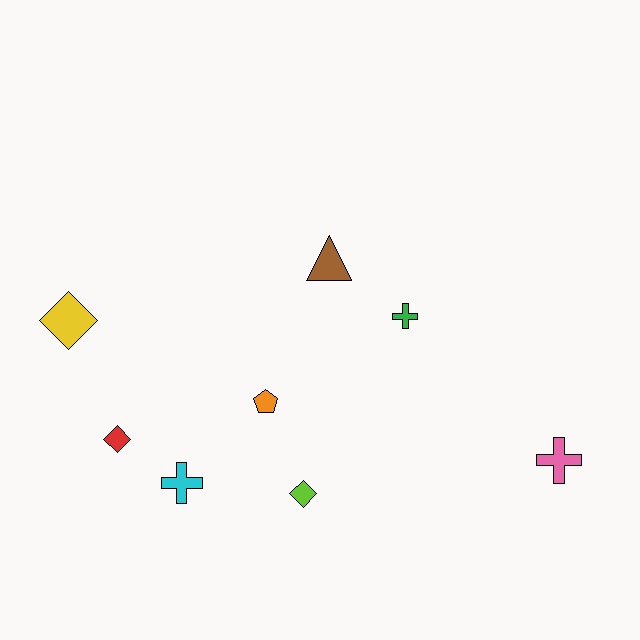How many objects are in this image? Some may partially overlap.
There are 8 objects.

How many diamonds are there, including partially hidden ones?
There are 3 diamonds.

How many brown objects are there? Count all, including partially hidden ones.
There is 1 brown object.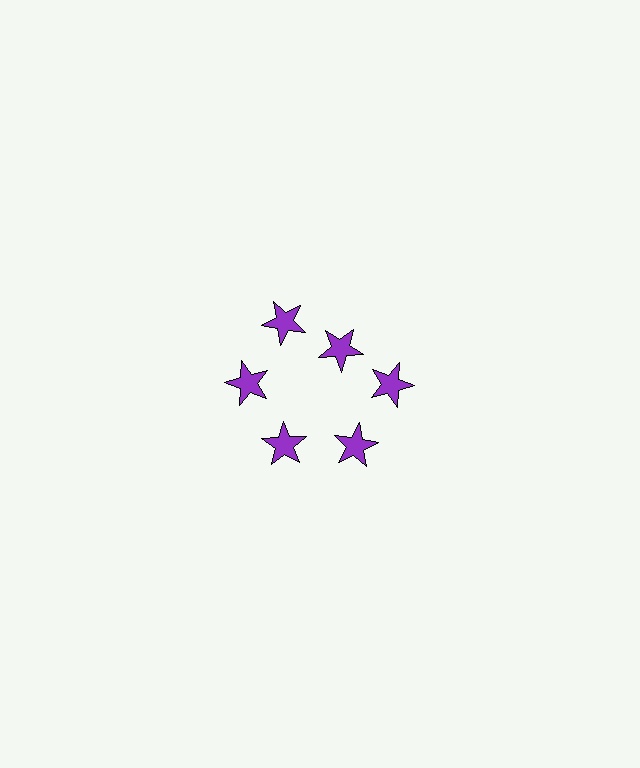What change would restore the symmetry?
The symmetry would be restored by moving it outward, back onto the ring so that all 6 stars sit at equal angles and equal distance from the center.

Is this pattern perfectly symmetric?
No. The 6 purple stars are arranged in a ring, but one element near the 1 o'clock position is pulled inward toward the center, breaking the 6-fold rotational symmetry.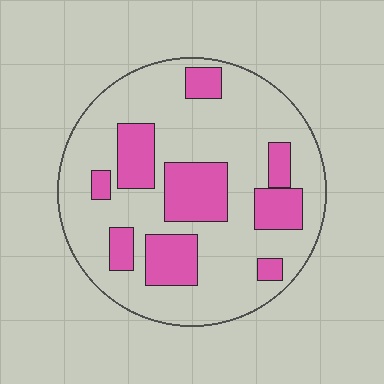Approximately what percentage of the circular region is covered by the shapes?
Approximately 25%.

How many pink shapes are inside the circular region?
9.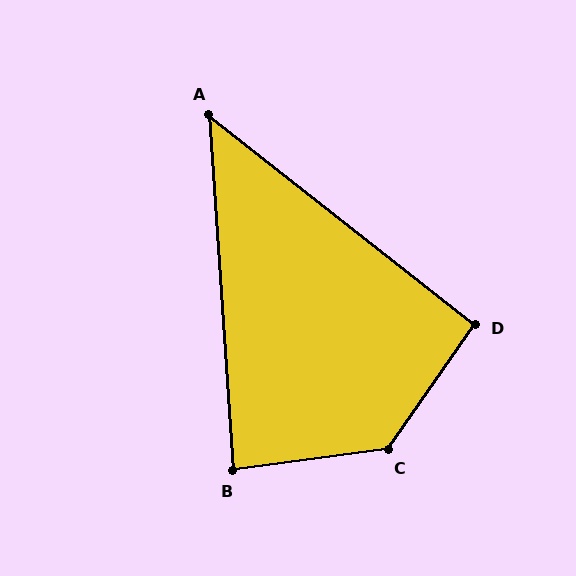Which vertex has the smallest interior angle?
A, at approximately 48 degrees.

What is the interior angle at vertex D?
Approximately 94 degrees (approximately right).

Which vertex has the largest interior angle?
C, at approximately 132 degrees.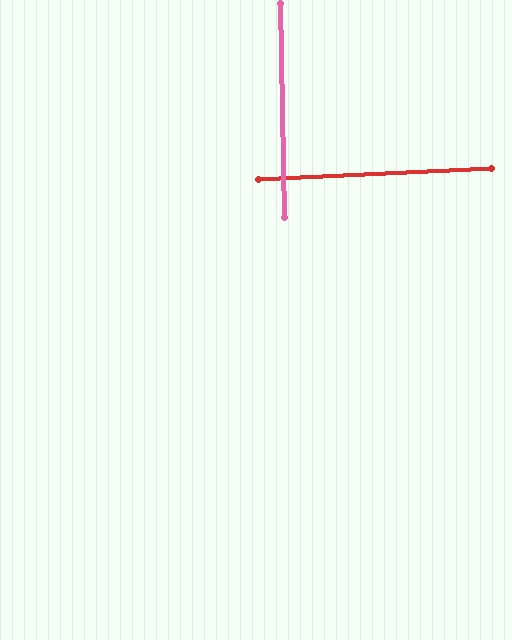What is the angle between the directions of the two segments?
Approximately 88 degrees.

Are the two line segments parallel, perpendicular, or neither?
Perpendicular — they meet at approximately 88°.